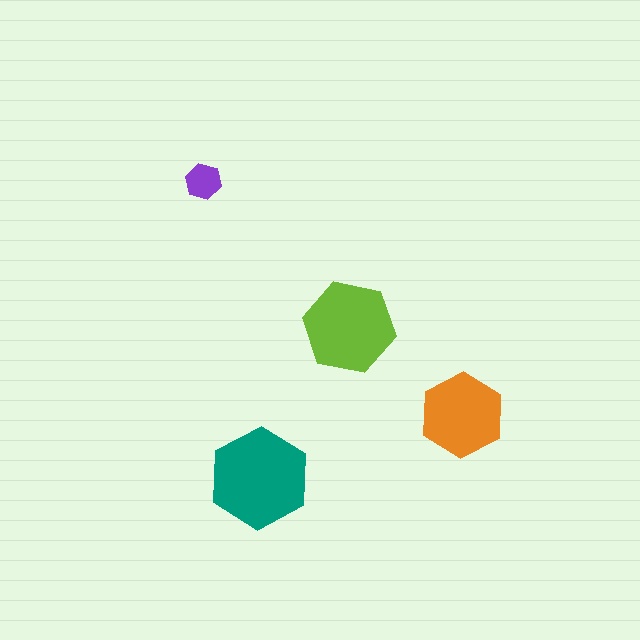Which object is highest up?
The purple hexagon is topmost.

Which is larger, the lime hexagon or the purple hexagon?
The lime one.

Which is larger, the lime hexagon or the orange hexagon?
The lime one.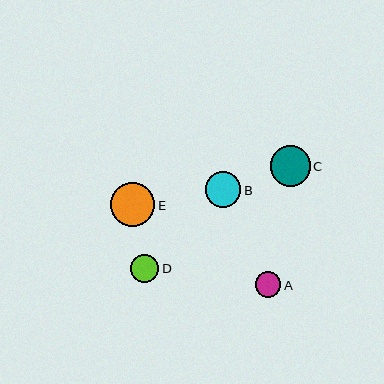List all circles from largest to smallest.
From largest to smallest: E, C, B, D, A.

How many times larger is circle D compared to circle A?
Circle D is approximately 1.1 times the size of circle A.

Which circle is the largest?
Circle E is the largest with a size of approximately 44 pixels.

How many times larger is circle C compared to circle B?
Circle C is approximately 1.1 times the size of circle B.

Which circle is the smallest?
Circle A is the smallest with a size of approximately 26 pixels.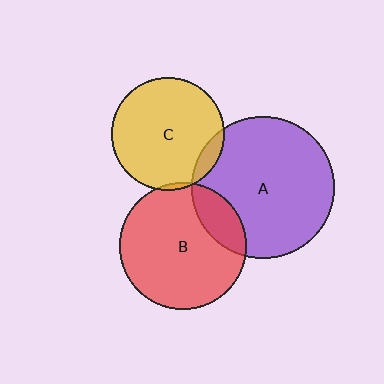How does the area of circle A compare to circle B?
Approximately 1.2 times.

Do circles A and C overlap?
Yes.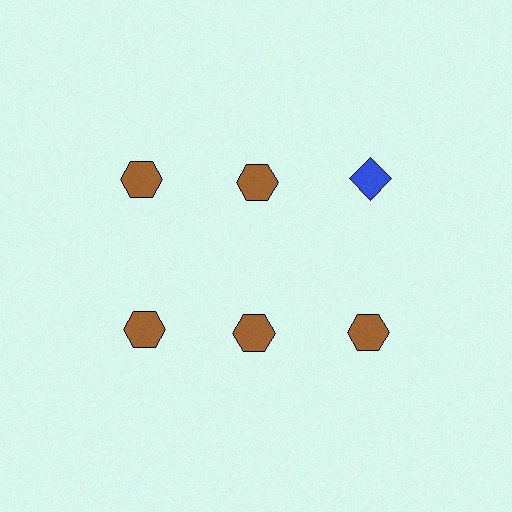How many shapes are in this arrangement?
There are 6 shapes arranged in a grid pattern.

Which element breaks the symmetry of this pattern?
The blue diamond in the top row, center column breaks the symmetry. All other shapes are brown hexagons.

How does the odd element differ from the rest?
It differs in both color (blue instead of brown) and shape (diamond instead of hexagon).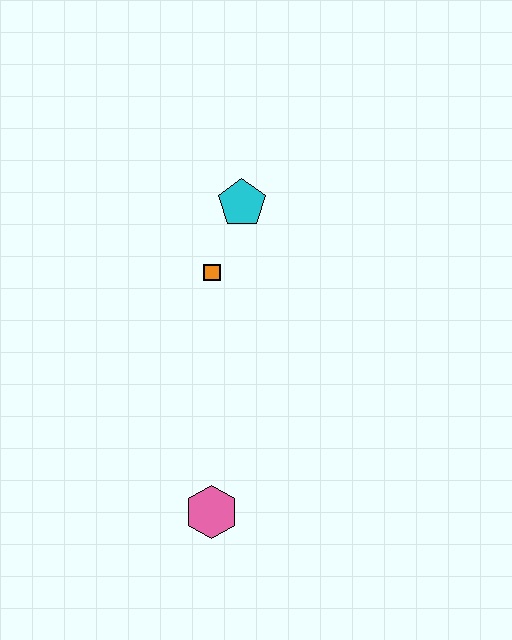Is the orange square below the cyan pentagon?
Yes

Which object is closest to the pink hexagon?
The orange square is closest to the pink hexagon.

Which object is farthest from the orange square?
The pink hexagon is farthest from the orange square.